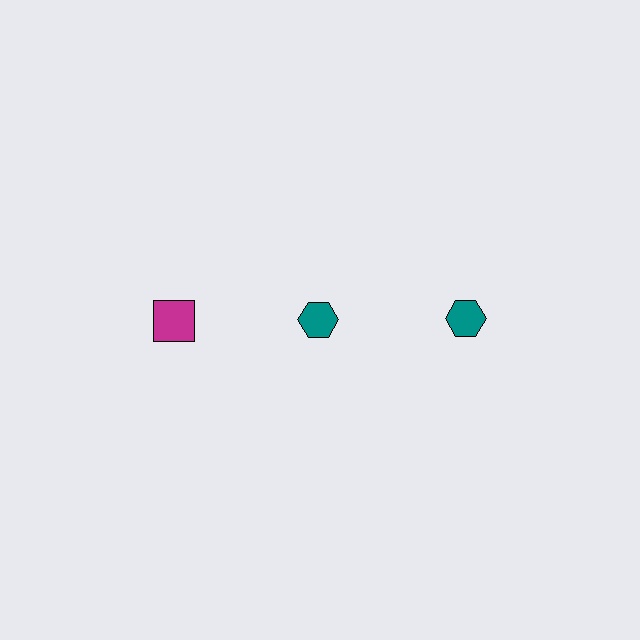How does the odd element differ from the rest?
It differs in both color (magenta instead of teal) and shape (square instead of hexagon).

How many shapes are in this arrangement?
There are 3 shapes arranged in a grid pattern.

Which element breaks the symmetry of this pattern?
The magenta square in the top row, leftmost column breaks the symmetry. All other shapes are teal hexagons.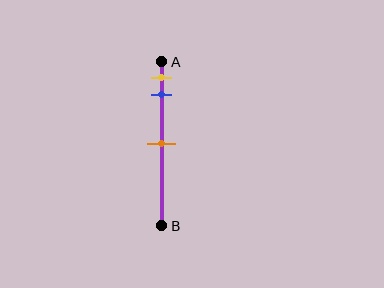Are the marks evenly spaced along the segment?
No, the marks are not evenly spaced.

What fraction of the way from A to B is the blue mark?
The blue mark is approximately 20% (0.2) of the way from A to B.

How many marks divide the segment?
There are 3 marks dividing the segment.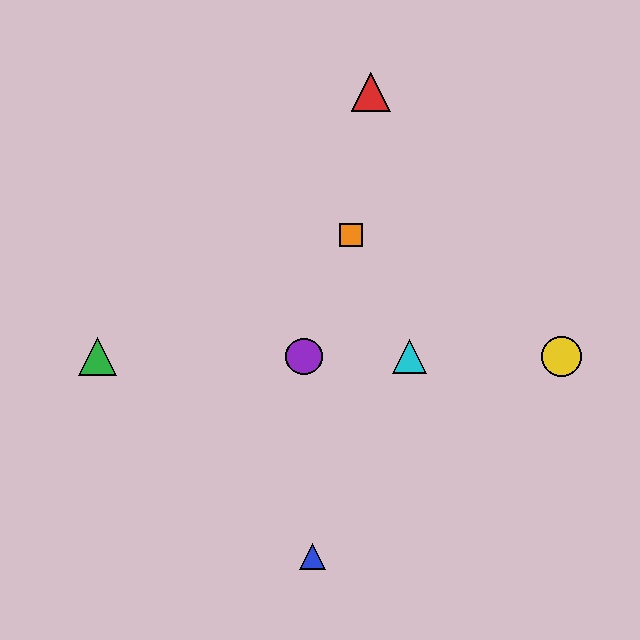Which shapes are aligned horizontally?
The green triangle, the yellow circle, the purple circle, the cyan triangle are aligned horizontally.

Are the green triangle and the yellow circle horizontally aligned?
Yes, both are at y≈356.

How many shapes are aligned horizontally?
4 shapes (the green triangle, the yellow circle, the purple circle, the cyan triangle) are aligned horizontally.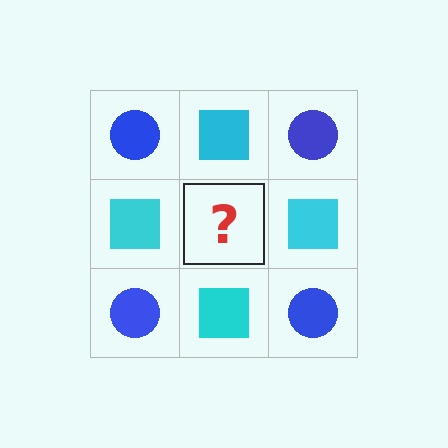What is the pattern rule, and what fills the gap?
The rule is that it alternates blue circle and cyan square in a checkerboard pattern. The gap should be filled with a blue circle.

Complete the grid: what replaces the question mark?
The question mark should be replaced with a blue circle.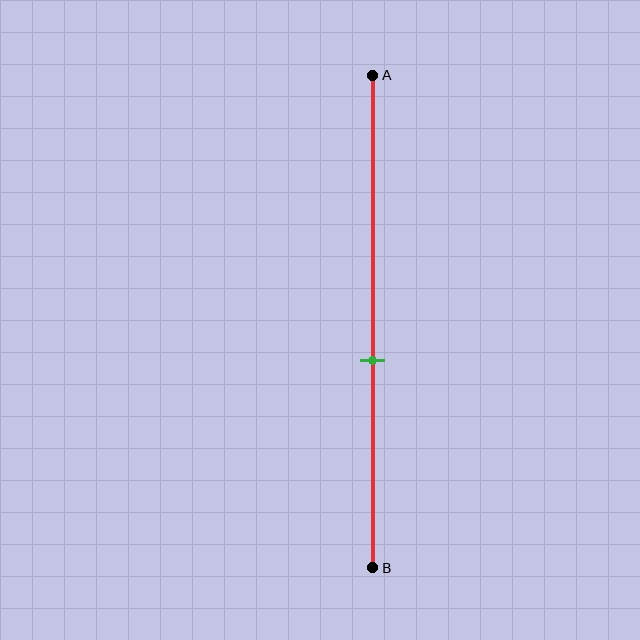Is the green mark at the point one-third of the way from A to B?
No, the mark is at about 60% from A, not at the 33% one-third point.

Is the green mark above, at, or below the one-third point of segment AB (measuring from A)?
The green mark is below the one-third point of segment AB.